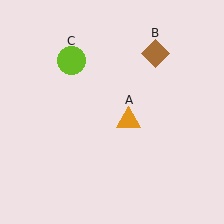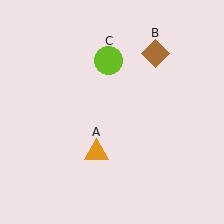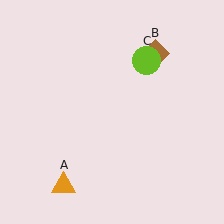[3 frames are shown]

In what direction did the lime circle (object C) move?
The lime circle (object C) moved right.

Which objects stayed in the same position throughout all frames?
Brown diamond (object B) remained stationary.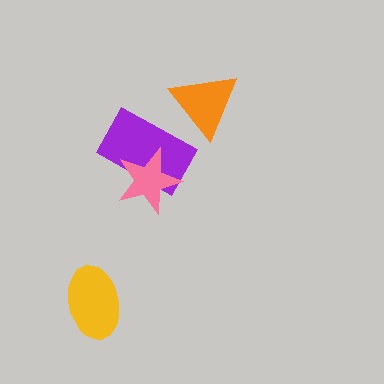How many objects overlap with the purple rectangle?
2 objects overlap with the purple rectangle.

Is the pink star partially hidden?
No, no other shape covers it.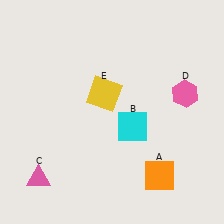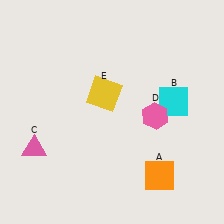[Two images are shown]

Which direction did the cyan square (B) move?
The cyan square (B) moved right.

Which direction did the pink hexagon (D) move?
The pink hexagon (D) moved left.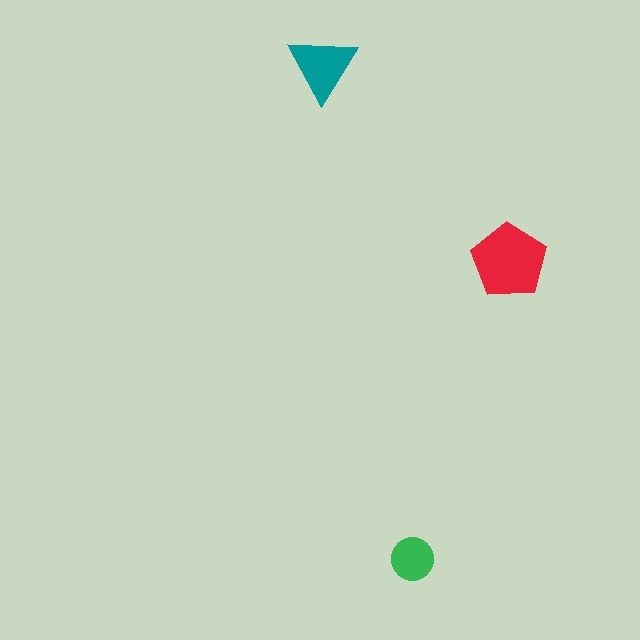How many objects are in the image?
There are 3 objects in the image.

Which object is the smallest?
The green circle.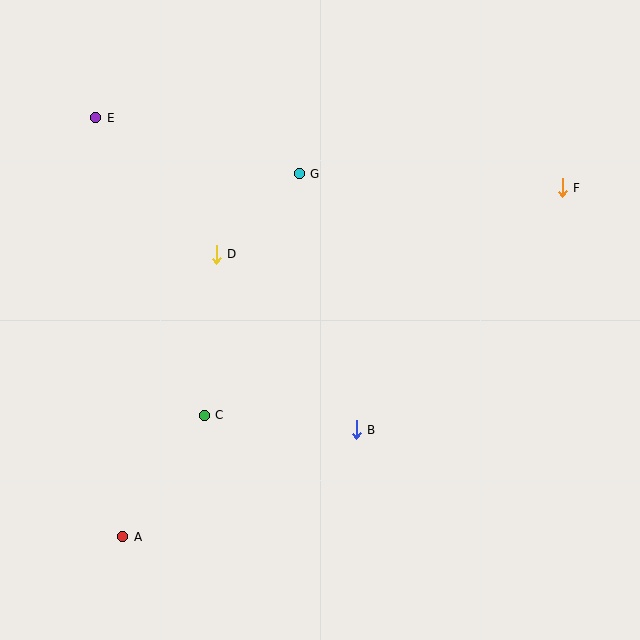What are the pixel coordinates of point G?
Point G is at (299, 174).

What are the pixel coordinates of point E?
Point E is at (96, 118).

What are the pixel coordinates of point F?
Point F is at (562, 188).